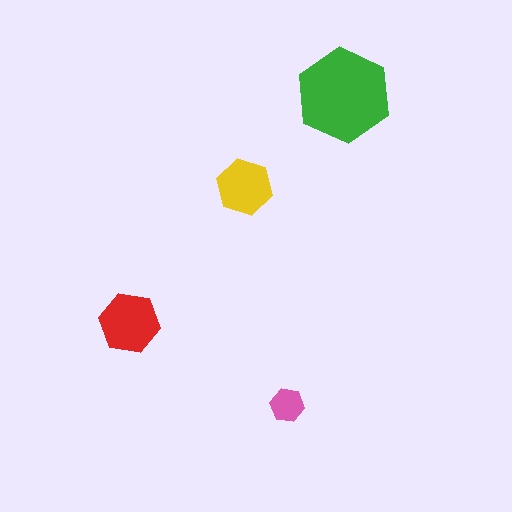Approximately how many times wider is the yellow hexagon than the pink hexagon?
About 1.5 times wider.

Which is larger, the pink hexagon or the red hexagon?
The red one.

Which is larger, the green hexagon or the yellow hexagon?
The green one.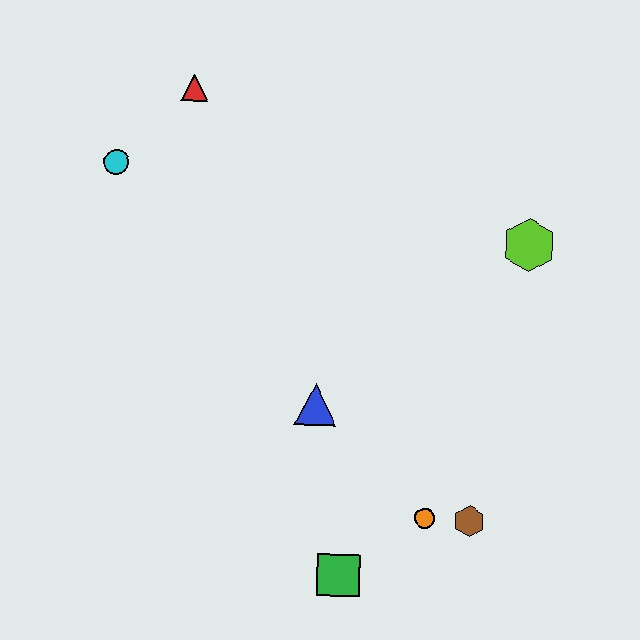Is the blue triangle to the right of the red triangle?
Yes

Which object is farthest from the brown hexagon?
The red triangle is farthest from the brown hexagon.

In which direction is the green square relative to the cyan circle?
The green square is below the cyan circle.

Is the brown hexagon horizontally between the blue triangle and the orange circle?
No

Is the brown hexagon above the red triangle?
No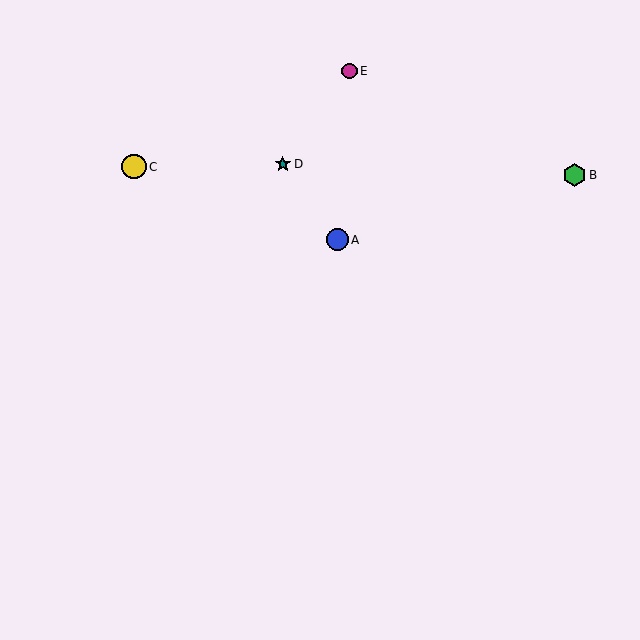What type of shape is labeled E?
Shape E is a magenta circle.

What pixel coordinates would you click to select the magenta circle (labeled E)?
Click at (350, 71) to select the magenta circle E.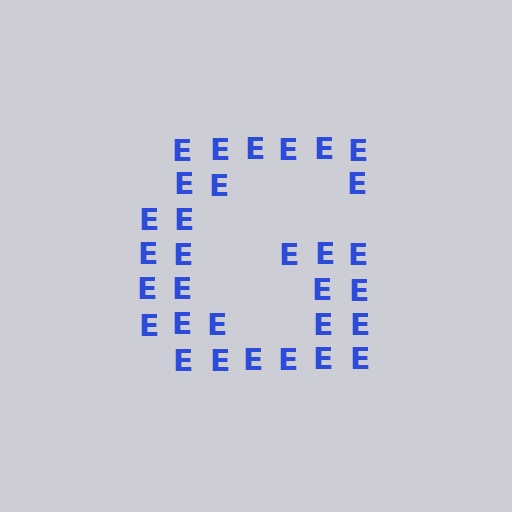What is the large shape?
The large shape is the letter G.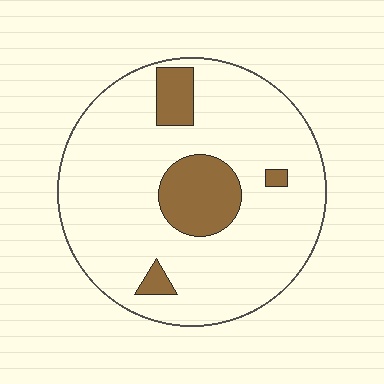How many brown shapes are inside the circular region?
4.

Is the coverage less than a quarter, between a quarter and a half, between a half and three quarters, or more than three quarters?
Less than a quarter.